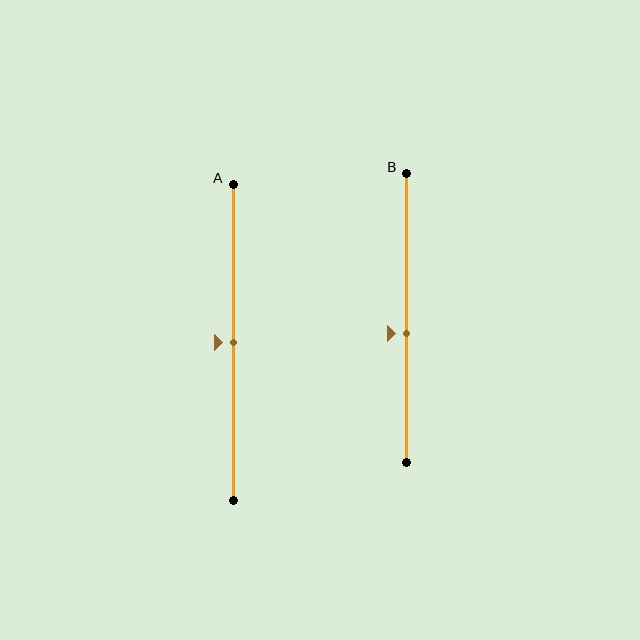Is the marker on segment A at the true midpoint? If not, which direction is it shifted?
Yes, the marker on segment A is at the true midpoint.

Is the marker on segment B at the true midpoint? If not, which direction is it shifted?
No, the marker on segment B is shifted downward by about 5% of the segment length.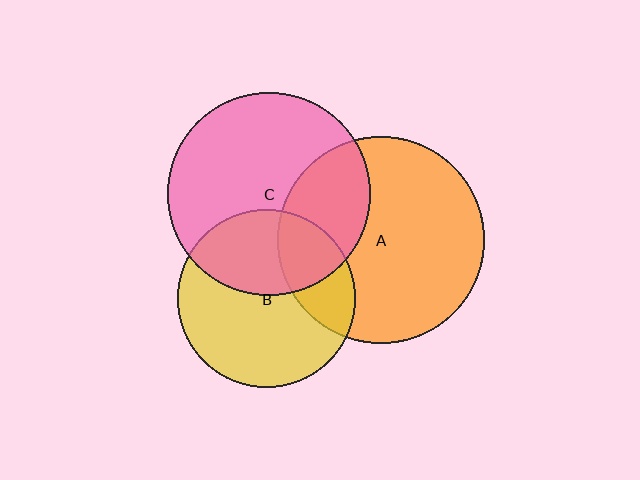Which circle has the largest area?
Circle A (orange).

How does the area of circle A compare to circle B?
Approximately 1.4 times.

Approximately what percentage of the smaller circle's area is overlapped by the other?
Approximately 40%.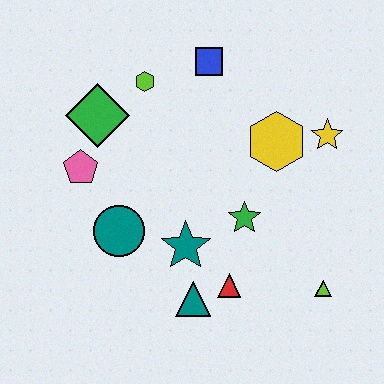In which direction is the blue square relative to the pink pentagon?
The blue square is to the right of the pink pentagon.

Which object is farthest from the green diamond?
The lime triangle is farthest from the green diamond.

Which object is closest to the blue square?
The lime hexagon is closest to the blue square.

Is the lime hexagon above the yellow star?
Yes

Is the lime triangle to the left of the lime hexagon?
No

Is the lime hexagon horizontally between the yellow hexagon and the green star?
No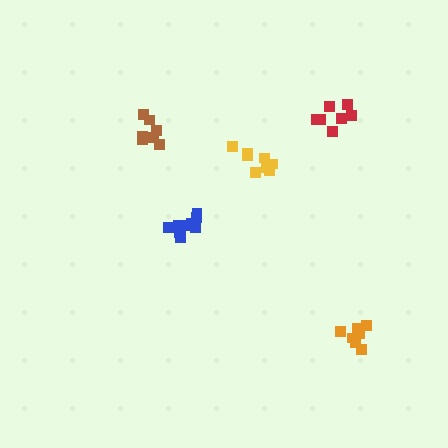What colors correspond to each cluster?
The clusters are colored: orange, brown, yellow, blue, red.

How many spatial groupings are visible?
There are 5 spatial groupings.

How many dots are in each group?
Group 1: 7 dots, Group 2: 7 dots, Group 3: 8 dots, Group 4: 11 dots, Group 5: 7 dots (40 total).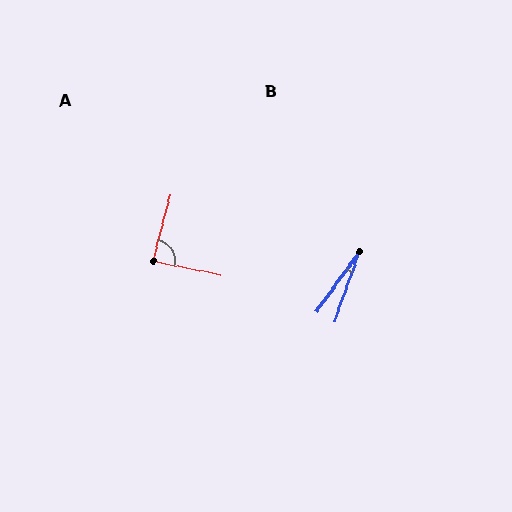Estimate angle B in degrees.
Approximately 17 degrees.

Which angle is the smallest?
B, at approximately 17 degrees.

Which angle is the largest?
A, at approximately 87 degrees.